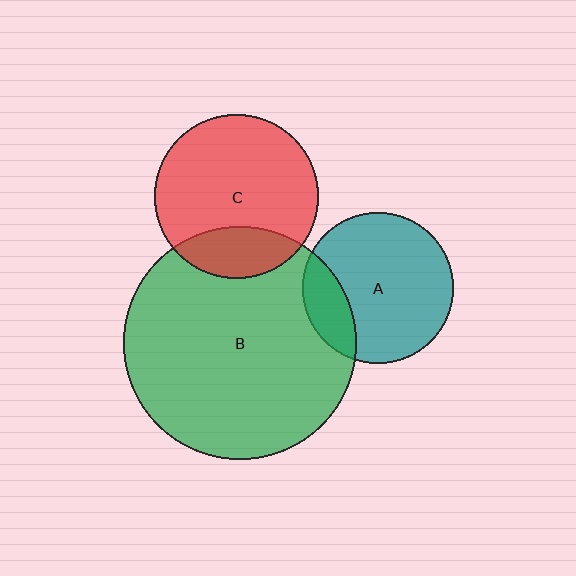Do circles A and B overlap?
Yes.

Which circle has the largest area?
Circle B (green).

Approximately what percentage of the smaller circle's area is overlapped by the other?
Approximately 20%.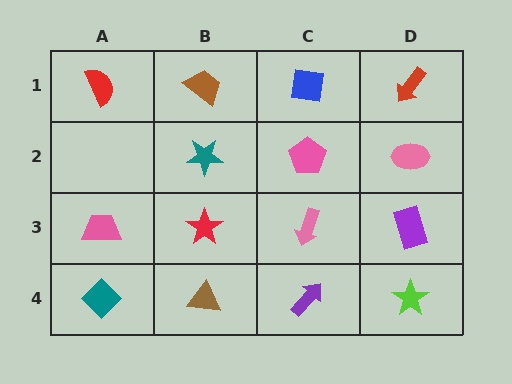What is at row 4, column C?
A purple arrow.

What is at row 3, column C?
A pink arrow.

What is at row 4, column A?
A teal diamond.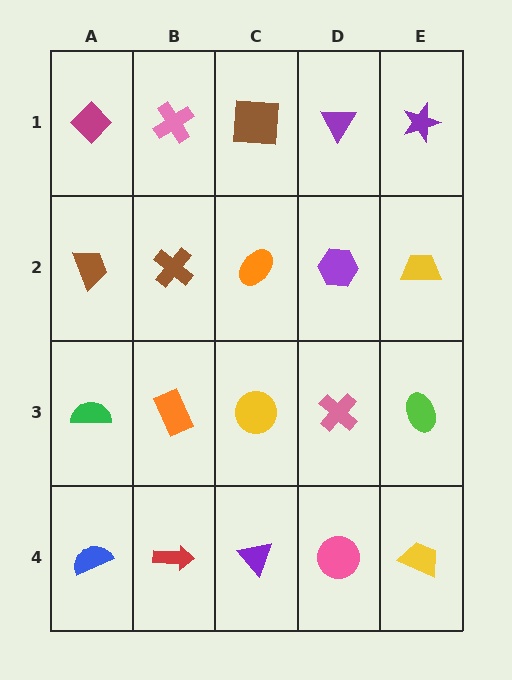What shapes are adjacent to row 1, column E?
A yellow trapezoid (row 2, column E), a purple triangle (row 1, column D).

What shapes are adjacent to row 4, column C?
A yellow circle (row 3, column C), a red arrow (row 4, column B), a pink circle (row 4, column D).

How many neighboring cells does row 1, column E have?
2.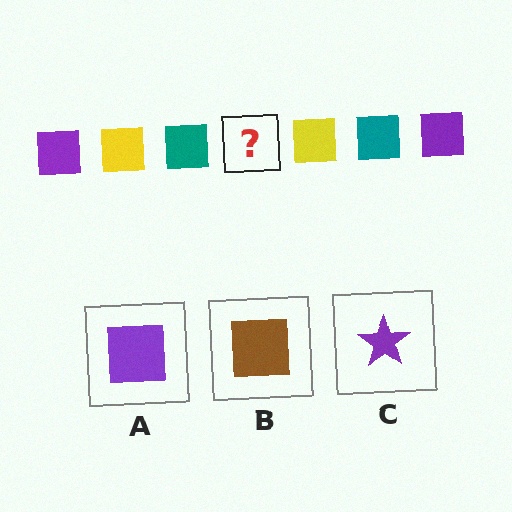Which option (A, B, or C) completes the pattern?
A.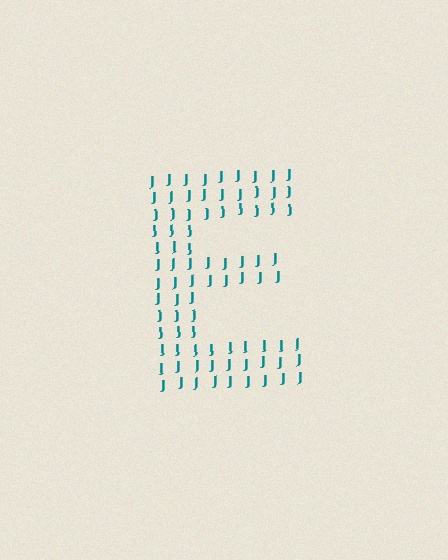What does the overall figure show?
The overall figure shows the letter E.